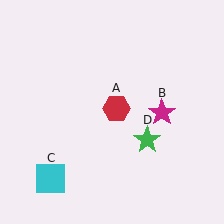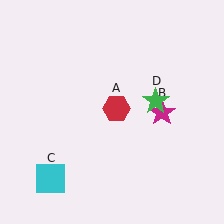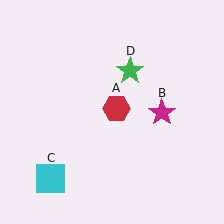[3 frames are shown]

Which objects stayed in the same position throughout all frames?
Red hexagon (object A) and magenta star (object B) and cyan square (object C) remained stationary.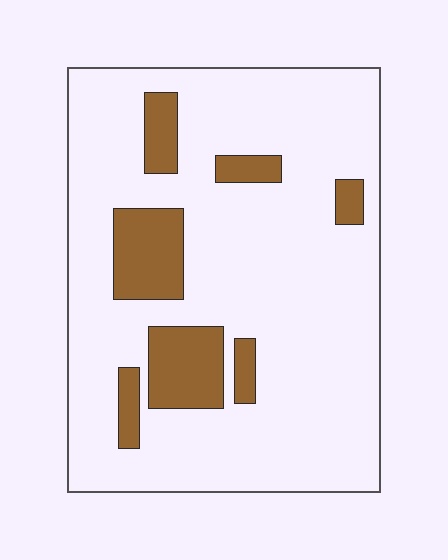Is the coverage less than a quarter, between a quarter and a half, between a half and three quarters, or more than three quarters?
Less than a quarter.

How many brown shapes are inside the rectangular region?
7.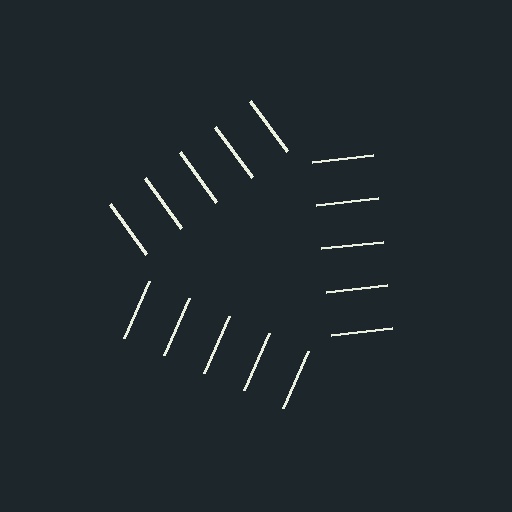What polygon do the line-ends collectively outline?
An illusory triangle — the line segments terminate on its edges but no continuous stroke is drawn.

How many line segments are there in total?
15 — 5 along each of the 3 edges.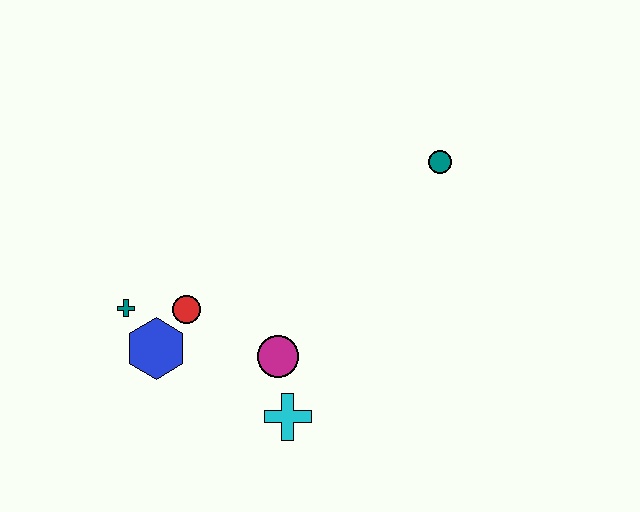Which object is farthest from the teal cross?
The teal circle is farthest from the teal cross.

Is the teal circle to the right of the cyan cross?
Yes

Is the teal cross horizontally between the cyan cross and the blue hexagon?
No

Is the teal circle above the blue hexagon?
Yes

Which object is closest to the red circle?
The blue hexagon is closest to the red circle.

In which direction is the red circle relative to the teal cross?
The red circle is to the right of the teal cross.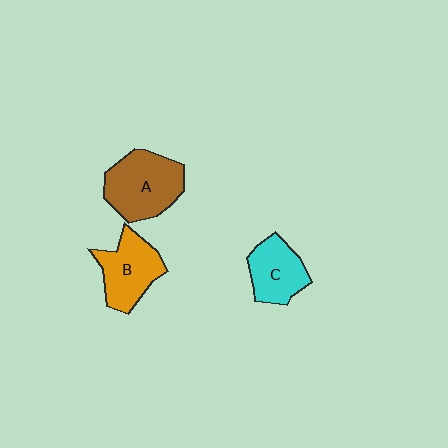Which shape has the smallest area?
Shape C (cyan).